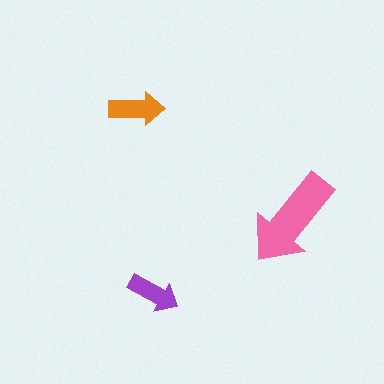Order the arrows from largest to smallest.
the pink one, the orange one, the purple one.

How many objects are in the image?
There are 3 objects in the image.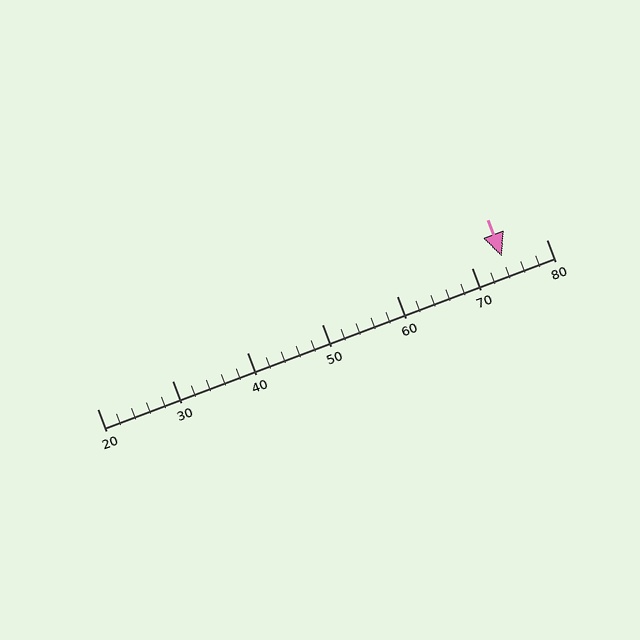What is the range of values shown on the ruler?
The ruler shows values from 20 to 80.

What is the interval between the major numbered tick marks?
The major tick marks are spaced 10 units apart.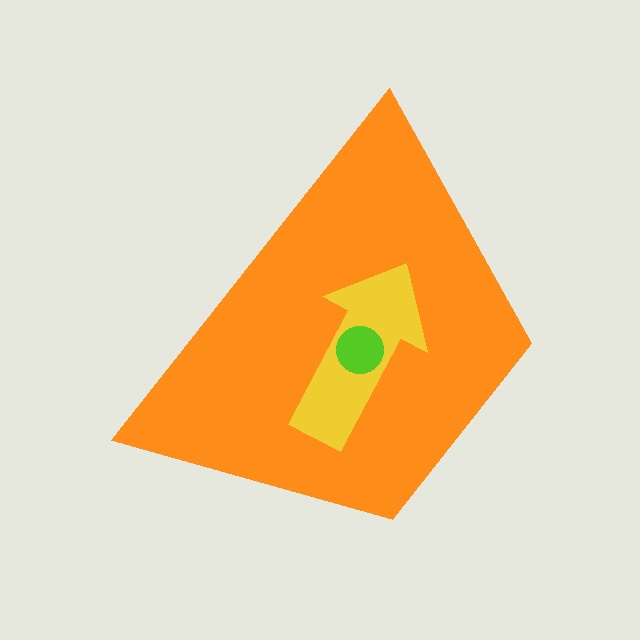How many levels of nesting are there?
3.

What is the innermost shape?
The lime circle.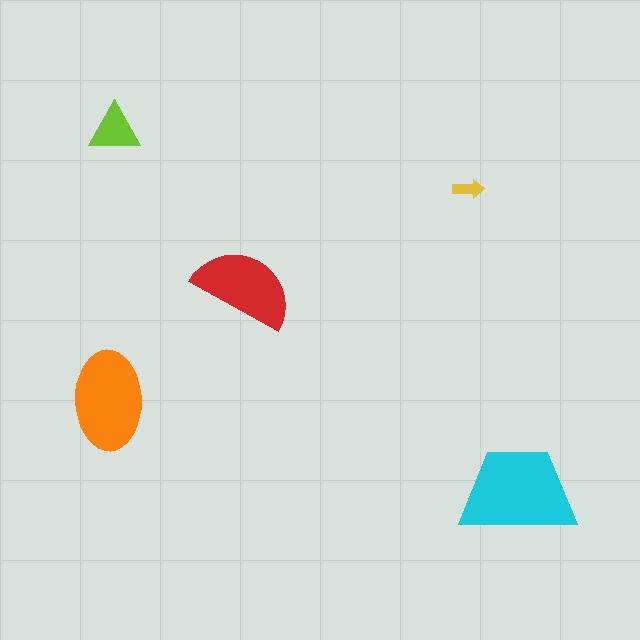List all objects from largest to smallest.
The cyan trapezoid, the orange ellipse, the red semicircle, the lime triangle, the yellow arrow.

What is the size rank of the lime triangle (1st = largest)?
4th.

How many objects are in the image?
There are 5 objects in the image.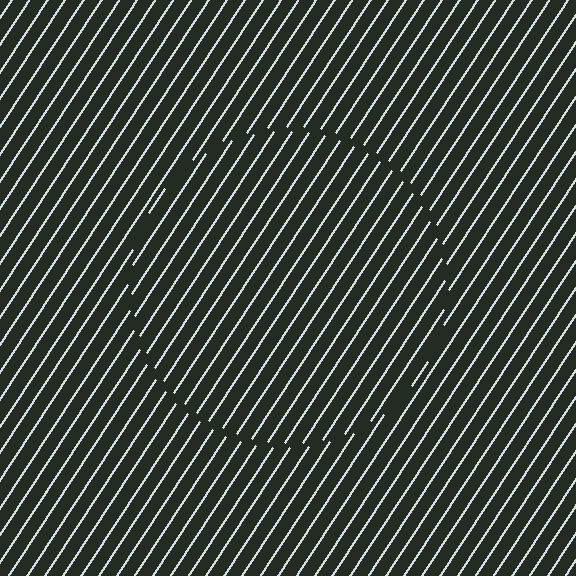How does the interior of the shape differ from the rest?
The interior of the shape contains the same grating, shifted by half a period — the contour is defined by the phase discontinuity where line-ends from the inner and outer gratings abut.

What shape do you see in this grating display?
An illusory circle. The interior of the shape contains the same grating, shifted by half a period — the contour is defined by the phase discontinuity where line-ends from the inner and outer gratings abut.